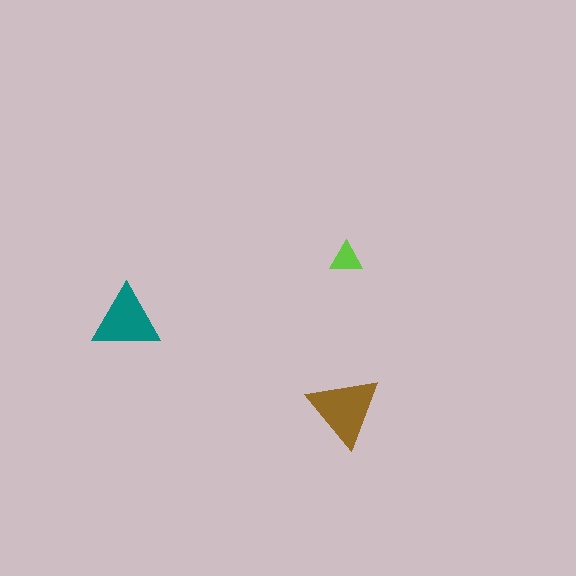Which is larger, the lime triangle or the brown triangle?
The brown one.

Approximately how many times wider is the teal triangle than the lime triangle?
About 2 times wider.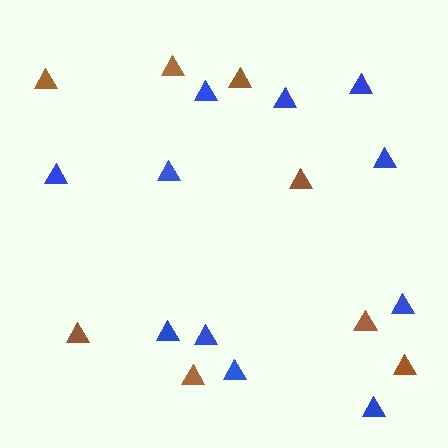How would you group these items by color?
There are 2 groups: one group of blue triangles (11) and one group of brown triangles (8).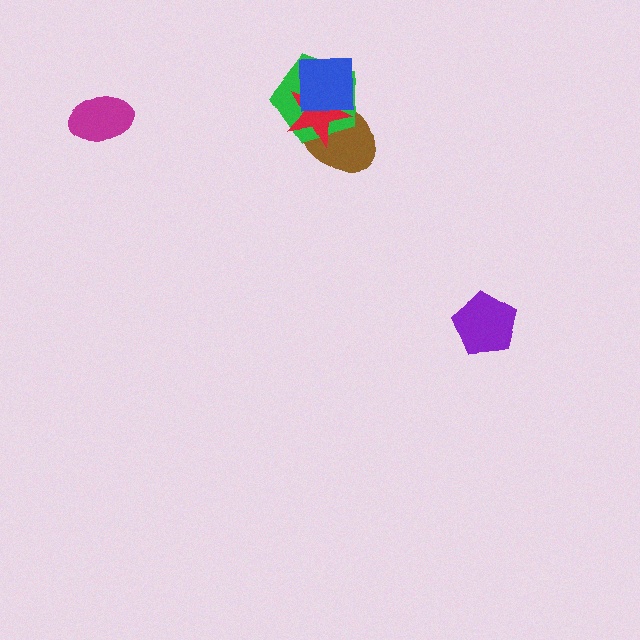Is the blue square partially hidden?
No, no other shape covers it.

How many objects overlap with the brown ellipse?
3 objects overlap with the brown ellipse.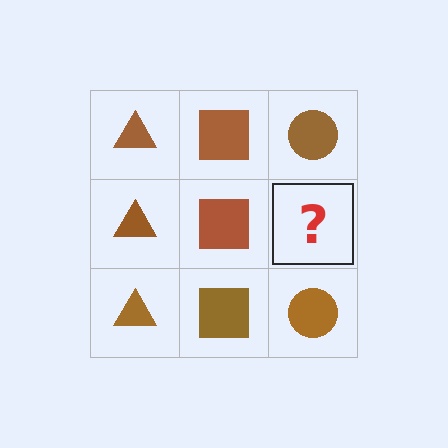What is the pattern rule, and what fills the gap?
The rule is that each column has a consistent shape. The gap should be filled with a brown circle.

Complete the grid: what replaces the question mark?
The question mark should be replaced with a brown circle.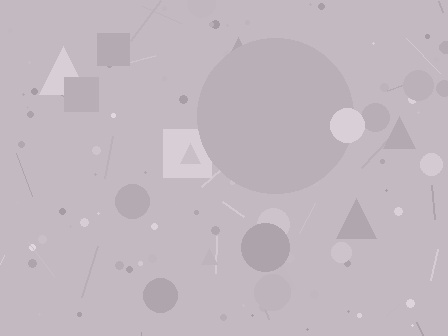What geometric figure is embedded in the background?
A circle is embedded in the background.